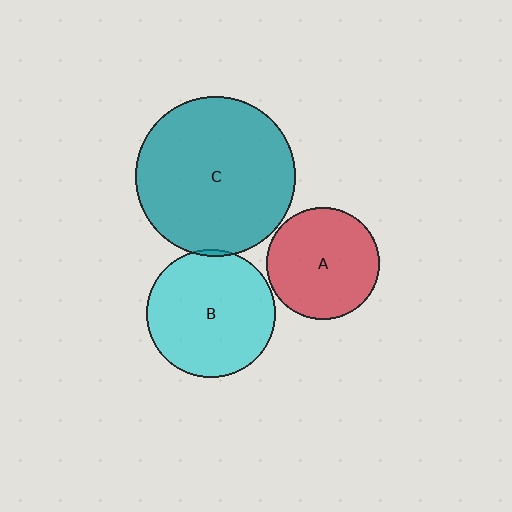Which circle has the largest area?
Circle C (teal).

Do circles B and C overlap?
Yes.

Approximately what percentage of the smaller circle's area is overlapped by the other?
Approximately 5%.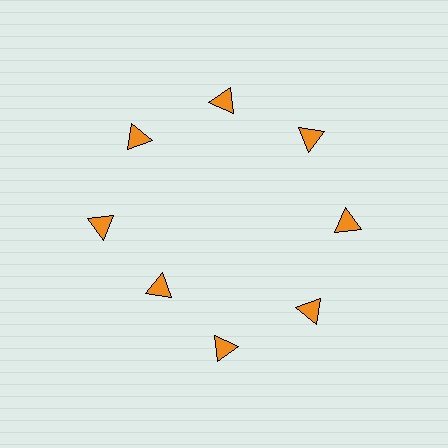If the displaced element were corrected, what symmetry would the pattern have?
It would have 8-fold rotational symmetry — the pattern would map onto itself every 45 degrees.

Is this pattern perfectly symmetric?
No. The 8 orange triangles are arranged in a ring, but one element near the 8 o'clock position is pulled inward toward the center, breaking the 8-fold rotational symmetry.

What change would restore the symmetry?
The symmetry would be restored by moving it outward, back onto the ring so that all 8 triangles sit at equal angles and equal distance from the center.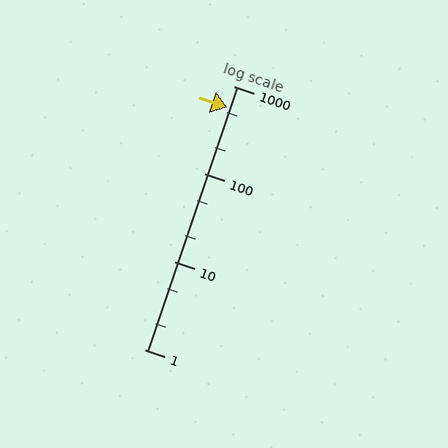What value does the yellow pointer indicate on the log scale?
The pointer indicates approximately 570.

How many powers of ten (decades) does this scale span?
The scale spans 3 decades, from 1 to 1000.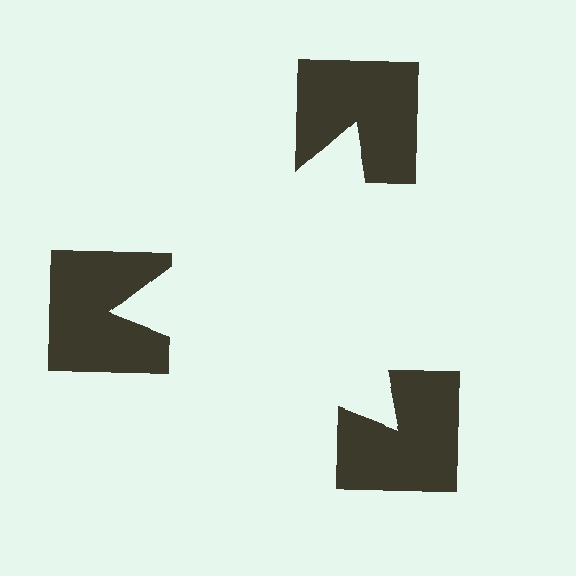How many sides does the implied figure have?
3 sides.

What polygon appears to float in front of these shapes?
An illusory triangle — its edges are inferred from the aligned wedge cuts in the notched squares, not physically drawn.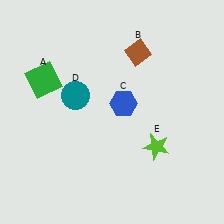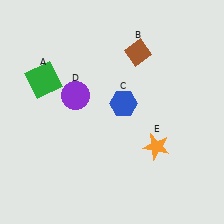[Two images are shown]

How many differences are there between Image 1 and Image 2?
There are 2 differences between the two images.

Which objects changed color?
D changed from teal to purple. E changed from lime to orange.